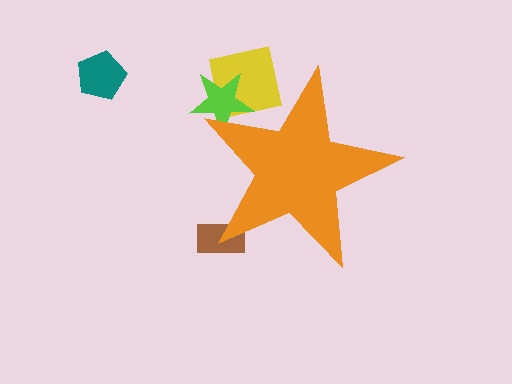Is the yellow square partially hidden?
Yes, the yellow square is partially hidden behind the orange star.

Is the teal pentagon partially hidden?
No, the teal pentagon is fully visible.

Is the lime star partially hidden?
Yes, the lime star is partially hidden behind the orange star.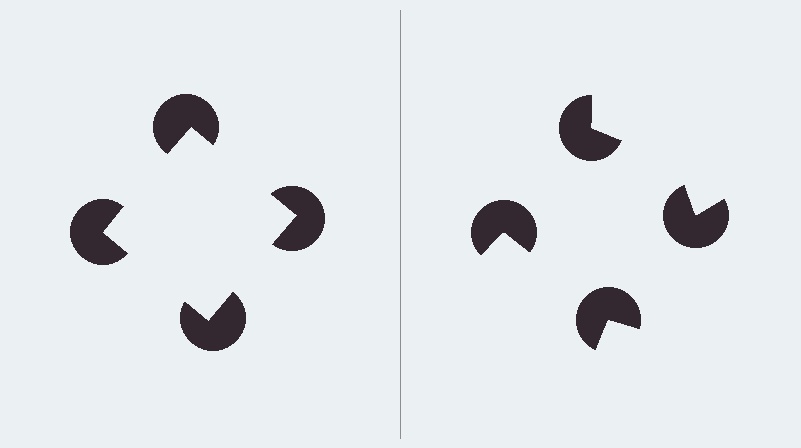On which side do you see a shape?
An illusory square appears on the left side. On the right side the wedge cuts are rotated, so no coherent shape forms.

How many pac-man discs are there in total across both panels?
8 — 4 on each side.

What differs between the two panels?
The pac-man discs are positioned identically on both sides; only the wedge orientations differ. On the left they align to a square; on the right they are misaligned.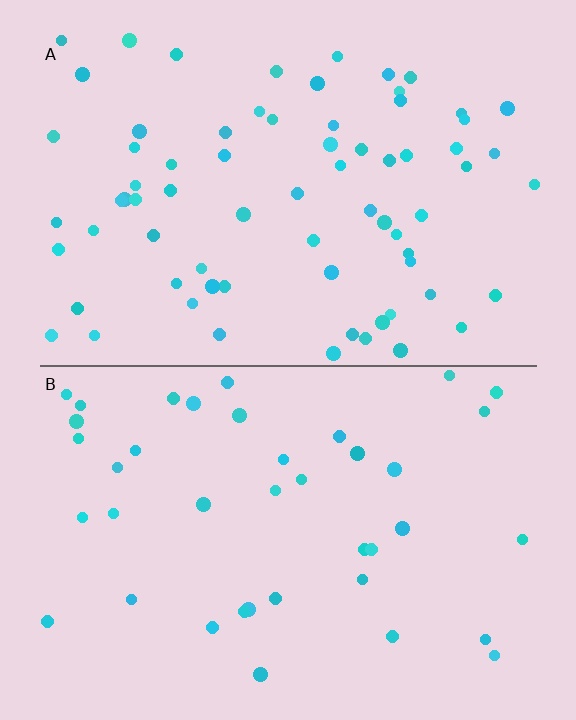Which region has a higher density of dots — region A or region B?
A (the top).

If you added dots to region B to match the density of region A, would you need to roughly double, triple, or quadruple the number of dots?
Approximately double.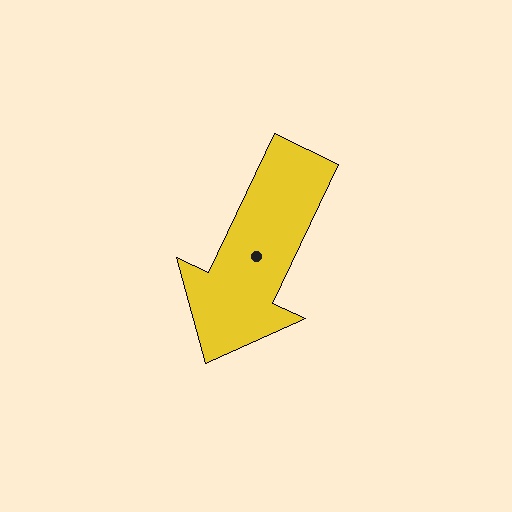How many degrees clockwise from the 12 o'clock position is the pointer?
Approximately 205 degrees.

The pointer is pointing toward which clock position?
Roughly 7 o'clock.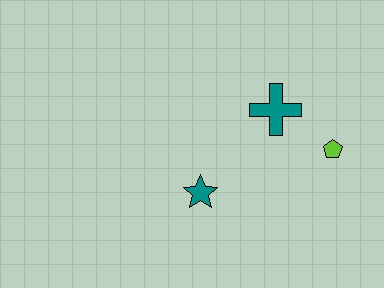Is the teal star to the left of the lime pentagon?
Yes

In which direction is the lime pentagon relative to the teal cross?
The lime pentagon is to the right of the teal cross.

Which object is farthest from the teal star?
The lime pentagon is farthest from the teal star.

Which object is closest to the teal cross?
The lime pentagon is closest to the teal cross.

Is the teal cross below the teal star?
No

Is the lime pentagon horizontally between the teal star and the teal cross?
No